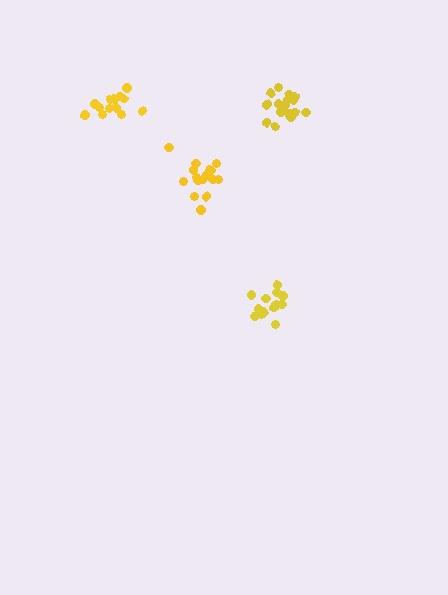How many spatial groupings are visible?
There are 4 spatial groupings.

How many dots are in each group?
Group 1: 19 dots, Group 2: 14 dots, Group 3: 14 dots, Group 4: 16 dots (63 total).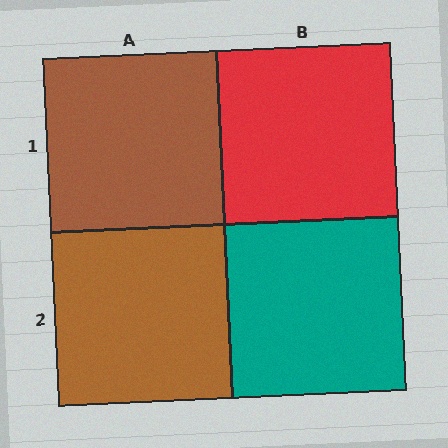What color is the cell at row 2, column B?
Teal.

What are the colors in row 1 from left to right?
Brown, red.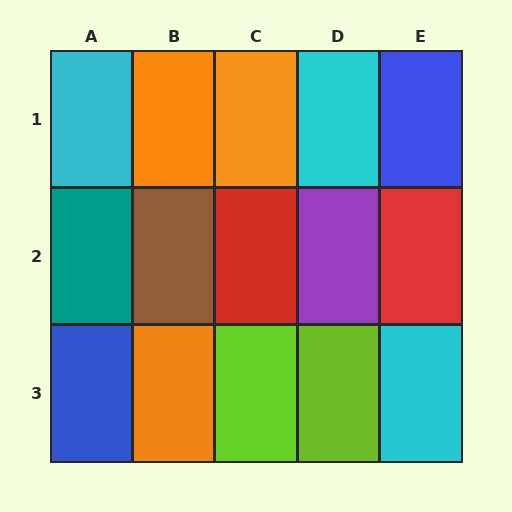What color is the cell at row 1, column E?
Blue.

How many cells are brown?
1 cell is brown.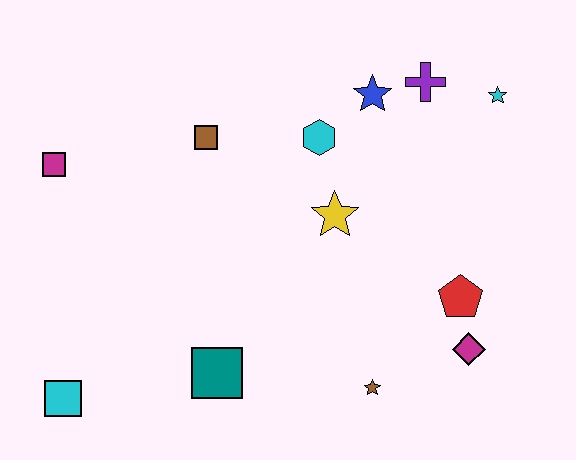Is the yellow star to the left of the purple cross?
Yes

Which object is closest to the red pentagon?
The magenta diamond is closest to the red pentagon.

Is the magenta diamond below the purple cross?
Yes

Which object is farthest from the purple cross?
The cyan square is farthest from the purple cross.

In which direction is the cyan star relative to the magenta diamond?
The cyan star is above the magenta diamond.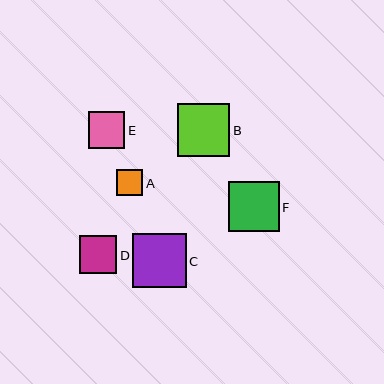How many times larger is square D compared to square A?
Square D is approximately 1.4 times the size of square A.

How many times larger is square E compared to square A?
Square E is approximately 1.4 times the size of square A.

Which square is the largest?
Square C is the largest with a size of approximately 54 pixels.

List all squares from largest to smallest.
From largest to smallest: C, B, F, D, E, A.